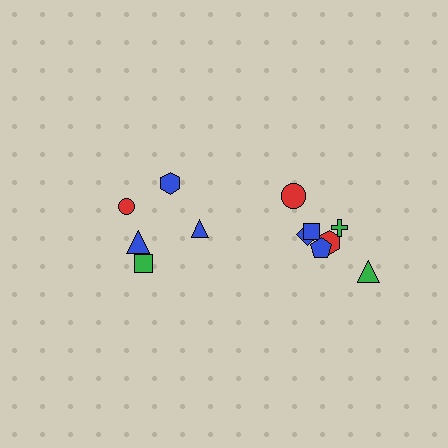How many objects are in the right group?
There are 7 objects.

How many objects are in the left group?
There are 5 objects.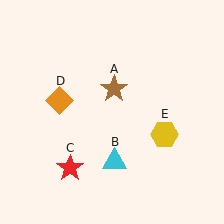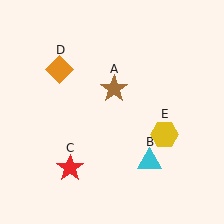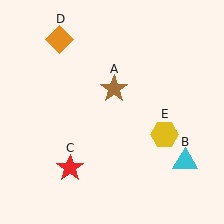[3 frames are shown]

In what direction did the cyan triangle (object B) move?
The cyan triangle (object B) moved right.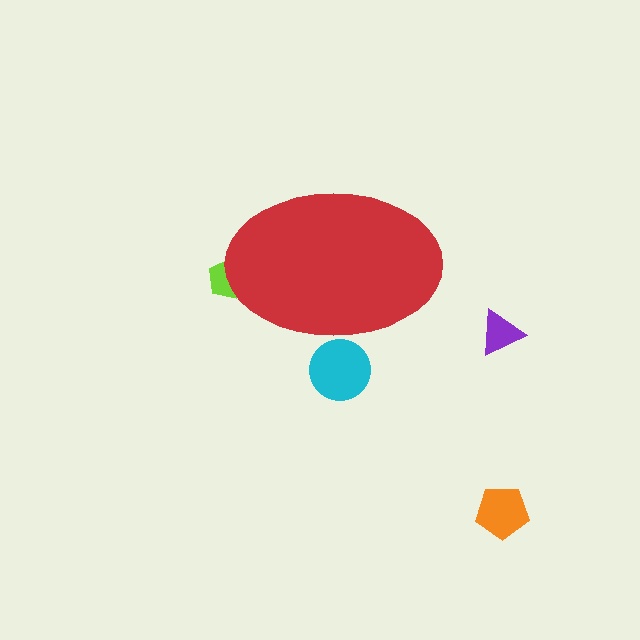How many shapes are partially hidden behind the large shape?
2 shapes are partially hidden.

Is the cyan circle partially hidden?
Yes, the cyan circle is partially hidden behind the red ellipse.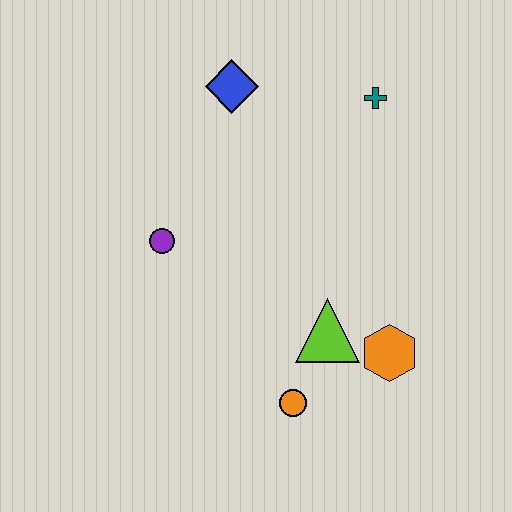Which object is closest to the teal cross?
The blue diamond is closest to the teal cross.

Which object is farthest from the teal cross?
The orange circle is farthest from the teal cross.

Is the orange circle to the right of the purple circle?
Yes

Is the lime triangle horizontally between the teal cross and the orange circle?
Yes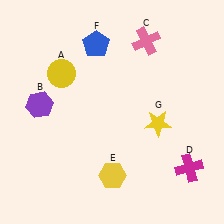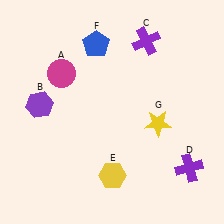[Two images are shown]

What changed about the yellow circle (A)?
In Image 1, A is yellow. In Image 2, it changed to magenta.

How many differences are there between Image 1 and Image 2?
There are 3 differences between the two images.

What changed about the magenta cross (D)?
In Image 1, D is magenta. In Image 2, it changed to purple.